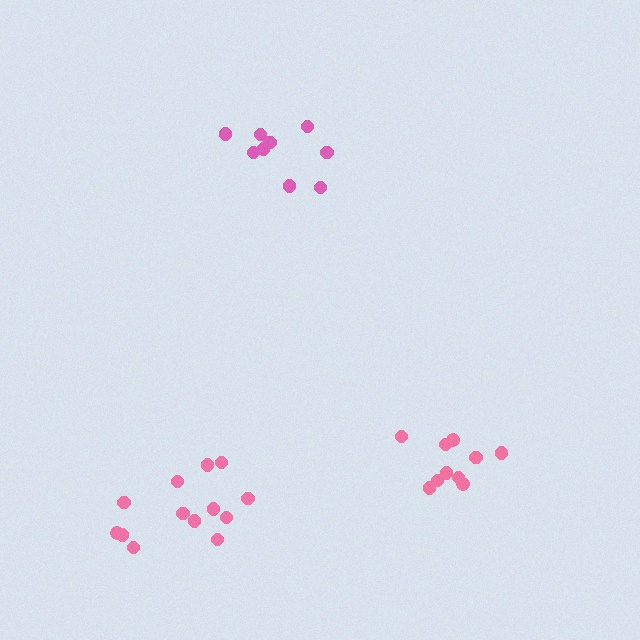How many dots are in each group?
Group 1: 13 dots, Group 2: 10 dots, Group 3: 9 dots (32 total).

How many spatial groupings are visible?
There are 3 spatial groupings.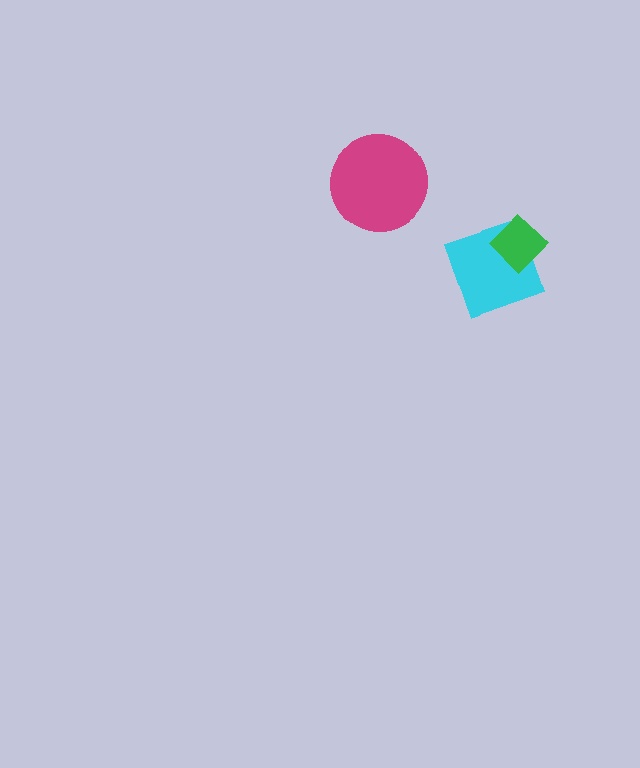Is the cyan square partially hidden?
Yes, it is partially covered by another shape.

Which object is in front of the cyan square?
The green diamond is in front of the cyan square.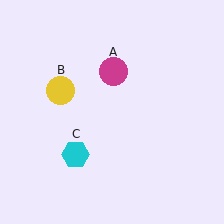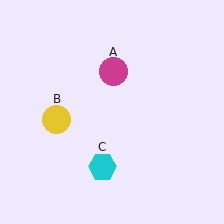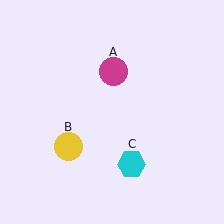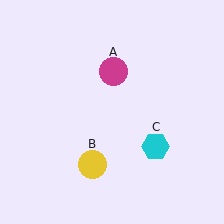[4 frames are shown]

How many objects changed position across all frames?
2 objects changed position: yellow circle (object B), cyan hexagon (object C).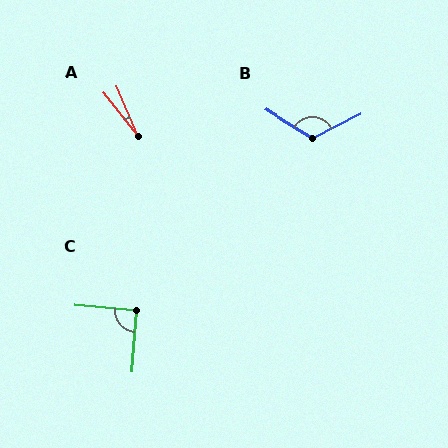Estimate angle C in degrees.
Approximately 91 degrees.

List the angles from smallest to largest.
A (15°), C (91°), B (122°).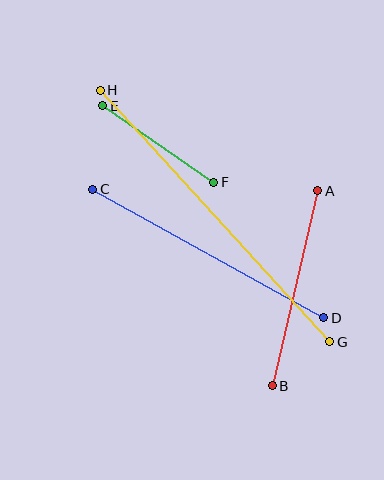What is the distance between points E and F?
The distance is approximately 134 pixels.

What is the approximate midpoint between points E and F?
The midpoint is at approximately (158, 144) pixels.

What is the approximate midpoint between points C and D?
The midpoint is at approximately (208, 254) pixels.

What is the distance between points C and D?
The distance is approximately 265 pixels.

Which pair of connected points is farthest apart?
Points G and H are farthest apart.